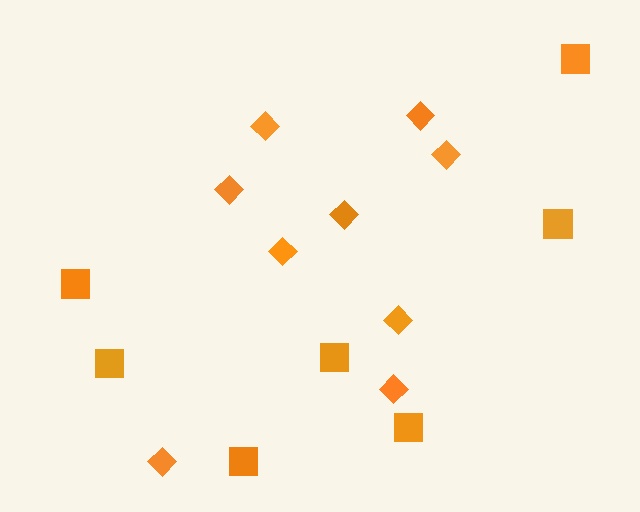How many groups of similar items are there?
There are 2 groups: one group of squares (7) and one group of diamonds (9).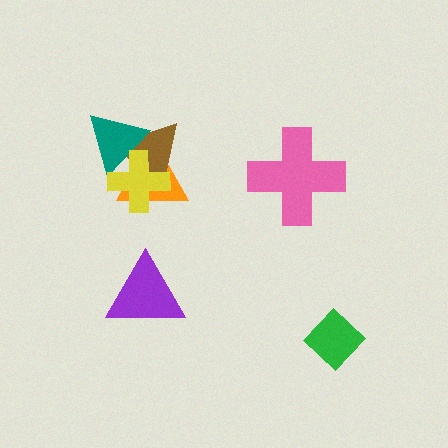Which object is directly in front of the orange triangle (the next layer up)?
The brown triangle is directly in front of the orange triangle.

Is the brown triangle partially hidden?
Yes, it is partially covered by another shape.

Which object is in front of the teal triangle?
The yellow cross is in front of the teal triangle.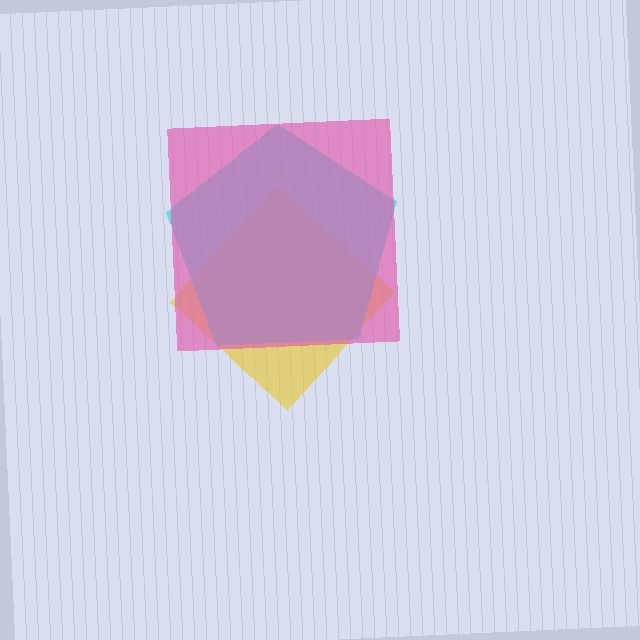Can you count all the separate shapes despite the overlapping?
Yes, there are 3 separate shapes.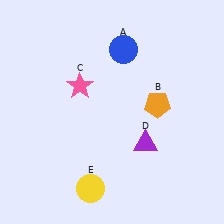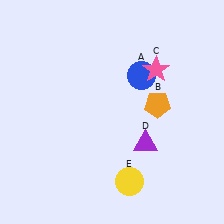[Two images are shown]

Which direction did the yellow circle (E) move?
The yellow circle (E) moved right.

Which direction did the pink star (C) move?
The pink star (C) moved right.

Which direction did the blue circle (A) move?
The blue circle (A) moved down.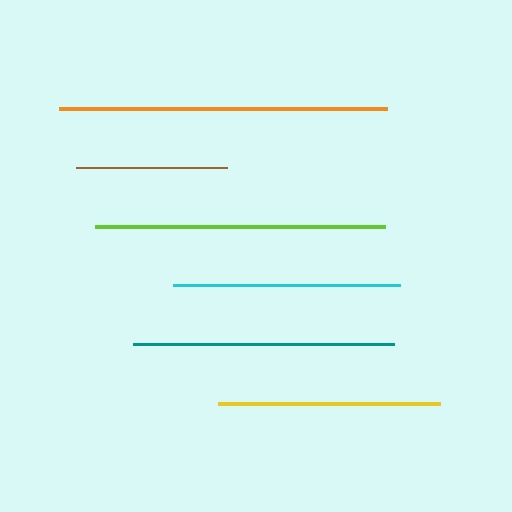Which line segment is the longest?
The orange line is the longest at approximately 327 pixels.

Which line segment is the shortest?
The brown line is the shortest at approximately 151 pixels.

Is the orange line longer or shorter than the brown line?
The orange line is longer than the brown line.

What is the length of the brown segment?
The brown segment is approximately 151 pixels long.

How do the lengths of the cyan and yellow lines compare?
The cyan and yellow lines are approximately the same length.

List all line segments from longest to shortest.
From longest to shortest: orange, lime, teal, cyan, yellow, brown.